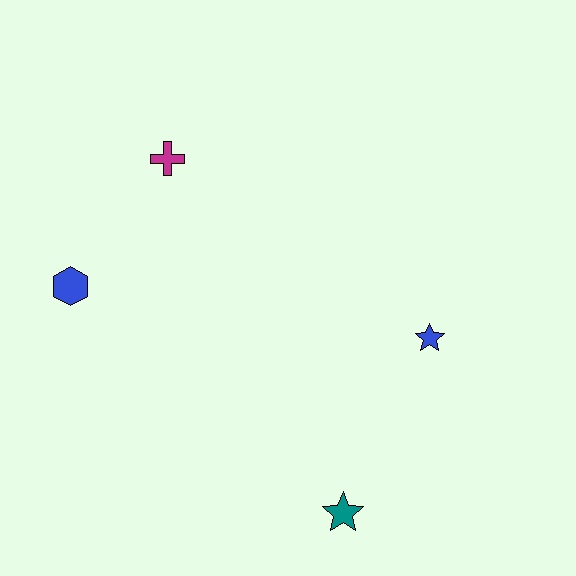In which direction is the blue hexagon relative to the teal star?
The blue hexagon is to the left of the teal star.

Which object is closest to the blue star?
The teal star is closest to the blue star.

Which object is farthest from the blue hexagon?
The blue star is farthest from the blue hexagon.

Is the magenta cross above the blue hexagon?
Yes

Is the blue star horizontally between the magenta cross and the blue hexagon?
No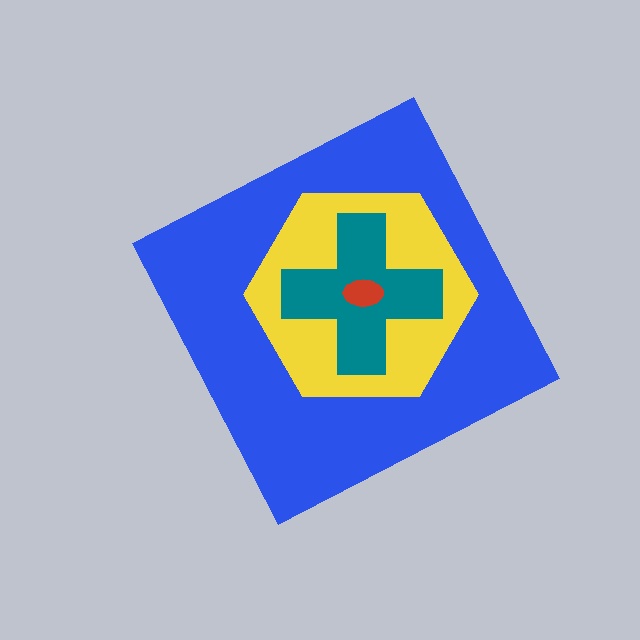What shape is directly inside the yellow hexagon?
The teal cross.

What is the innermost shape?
The red ellipse.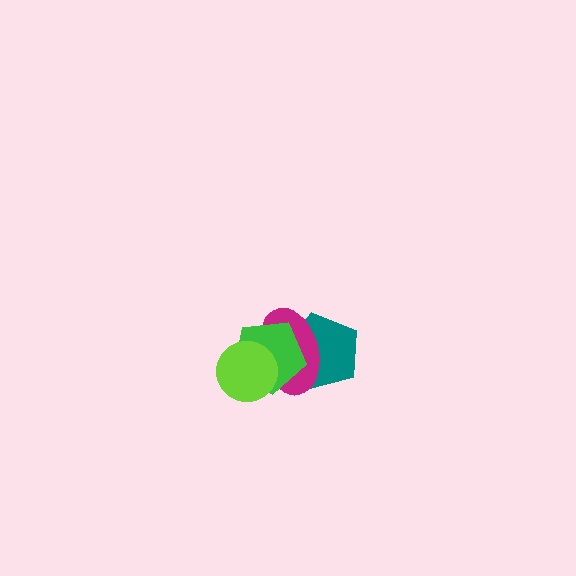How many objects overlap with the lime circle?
2 objects overlap with the lime circle.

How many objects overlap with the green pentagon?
3 objects overlap with the green pentagon.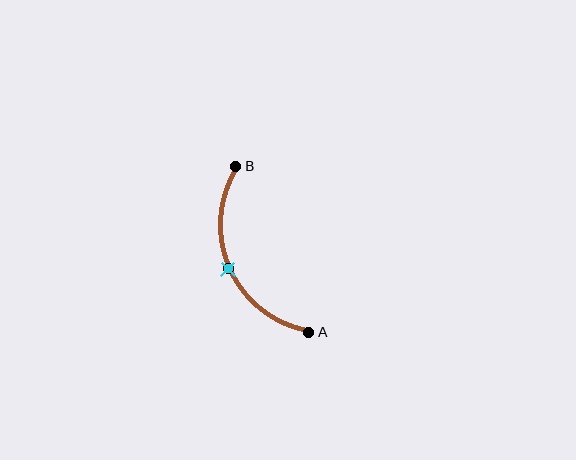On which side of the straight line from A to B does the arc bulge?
The arc bulges to the left of the straight line connecting A and B.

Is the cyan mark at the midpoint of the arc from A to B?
Yes. The cyan mark lies on the arc at equal arc-length from both A and B — it is the arc midpoint.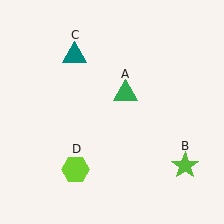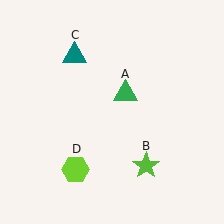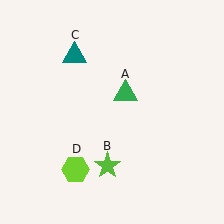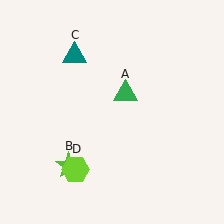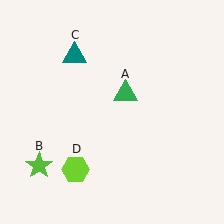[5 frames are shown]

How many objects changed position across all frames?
1 object changed position: lime star (object B).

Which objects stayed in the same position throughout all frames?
Green triangle (object A) and teal triangle (object C) and lime hexagon (object D) remained stationary.